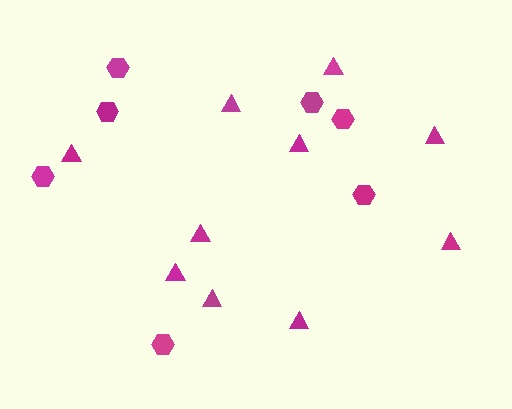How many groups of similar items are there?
There are 2 groups: one group of hexagons (7) and one group of triangles (10).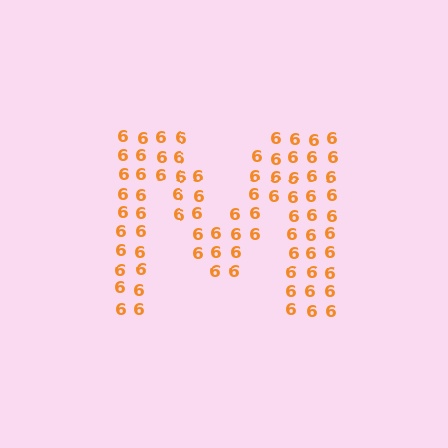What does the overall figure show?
The overall figure shows the letter M.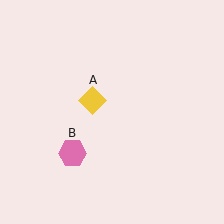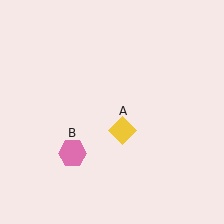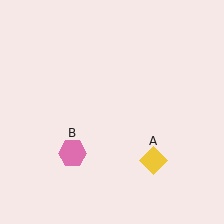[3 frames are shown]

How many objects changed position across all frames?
1 object changed position: yellow diamond (object A).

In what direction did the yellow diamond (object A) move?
The yellow diamond (object A) moved down and to the right.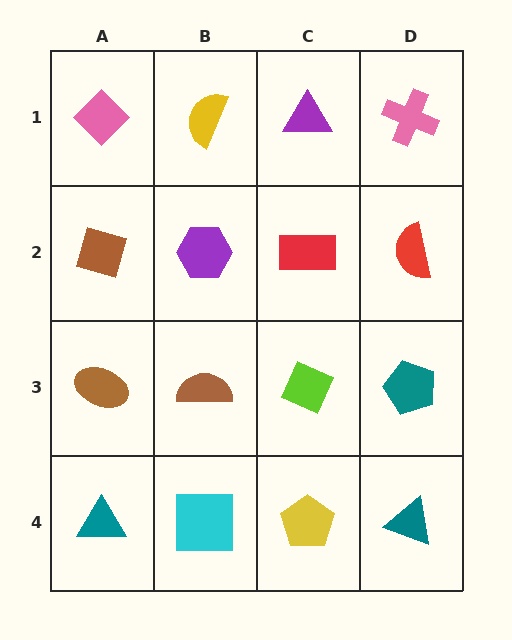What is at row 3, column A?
A brown ellipse.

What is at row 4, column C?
A yellow pentagon.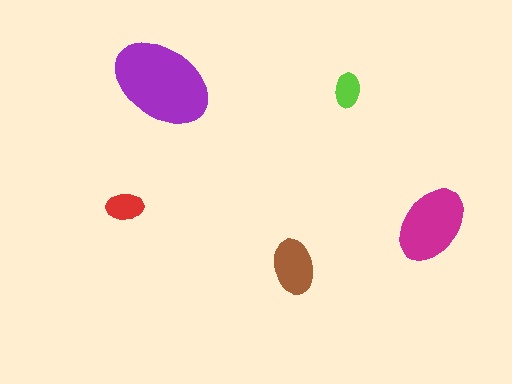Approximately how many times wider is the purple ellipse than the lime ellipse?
About 3 times wider.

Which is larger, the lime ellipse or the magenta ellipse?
The magenta one.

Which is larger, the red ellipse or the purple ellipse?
The purple one.